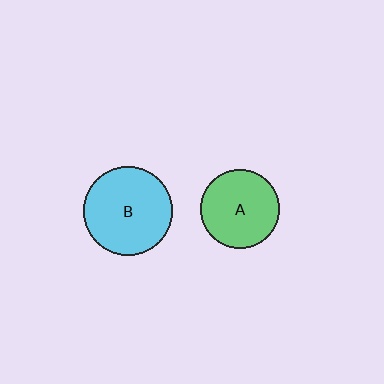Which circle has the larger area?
Circle B (cyan).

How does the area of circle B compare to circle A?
Approximately 1.3 times.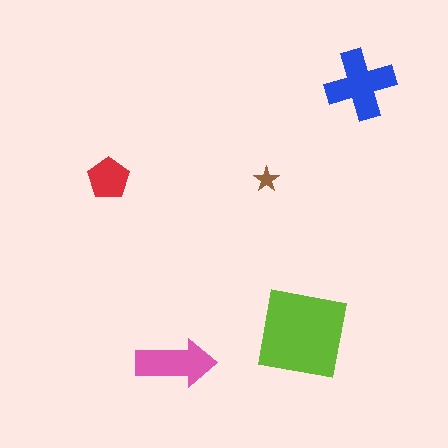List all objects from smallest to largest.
The brown star, the red pentagon, the pink arrow, the blue cross, the lime square.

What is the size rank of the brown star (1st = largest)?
5th.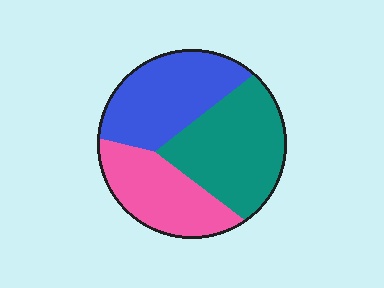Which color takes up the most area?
Teal, at roughly 40%.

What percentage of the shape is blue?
Blue takes up between a quarter and a half of the shape.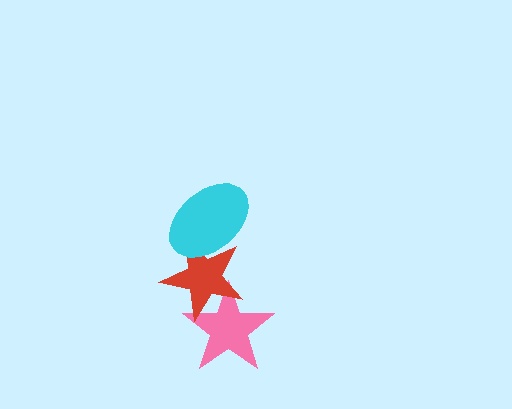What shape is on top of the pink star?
The red star is on top of the pink star.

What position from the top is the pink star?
The pink star is 3rd from the top.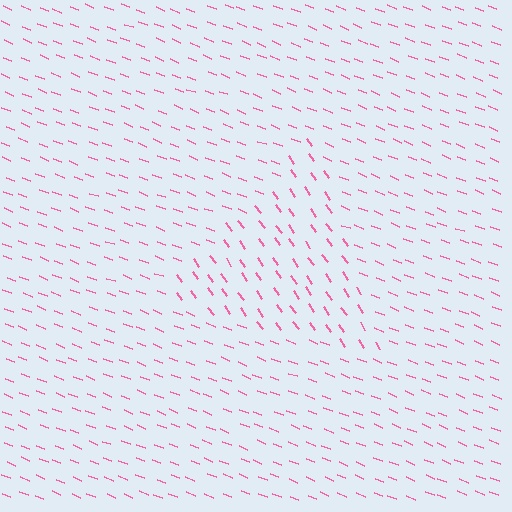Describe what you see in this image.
The image is filled with small pink line segments. A triangle region in the image has lines oriented differently from the surrounding lines, creating a visible texture boundary.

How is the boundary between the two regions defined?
The boundary is defined purely by a change in line orientation (approximately 34 degrees difference). All lines are the same color and thickness.